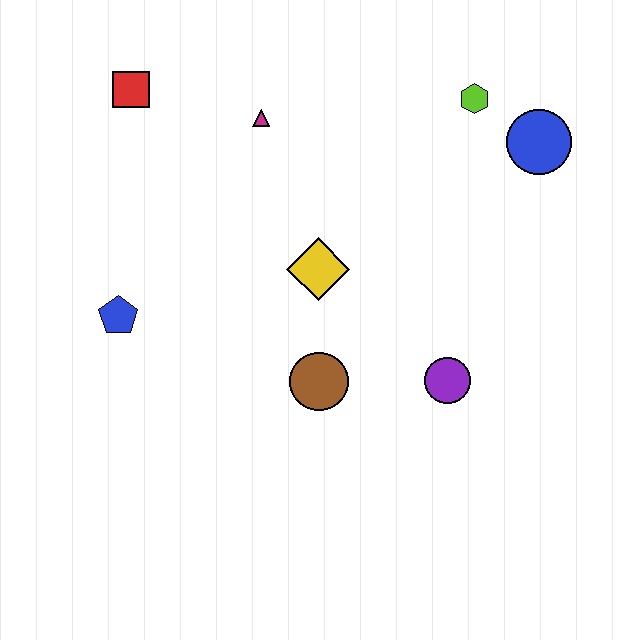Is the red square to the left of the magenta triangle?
Yes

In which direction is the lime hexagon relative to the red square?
The lime hexagon is to the right of the red square.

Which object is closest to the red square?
The magenta triangle is closest to the red square.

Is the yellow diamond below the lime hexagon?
Yes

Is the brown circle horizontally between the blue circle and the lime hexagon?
No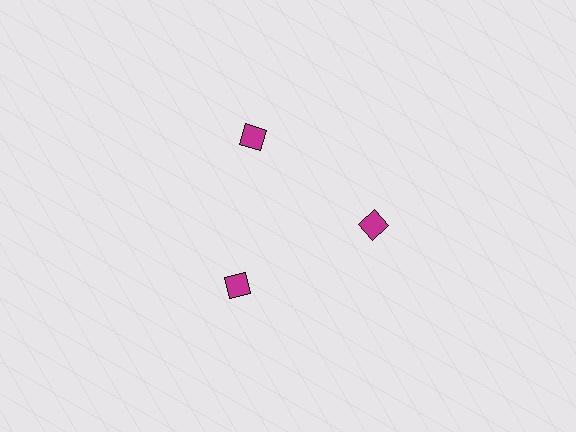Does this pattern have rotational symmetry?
Yes, this pattern has 3-fold rotational symmetry. It looks the same after rotating 120 degrees around the center.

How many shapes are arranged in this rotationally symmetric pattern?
There are 3 shapes, arranged in 3 groups of 1.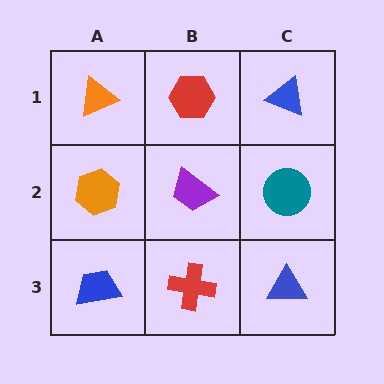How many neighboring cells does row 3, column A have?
2.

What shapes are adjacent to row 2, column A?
An orange triangle (row 1, column A), a blue trapezoid (row 3, column A), a purple trapezoid (row 2, column B).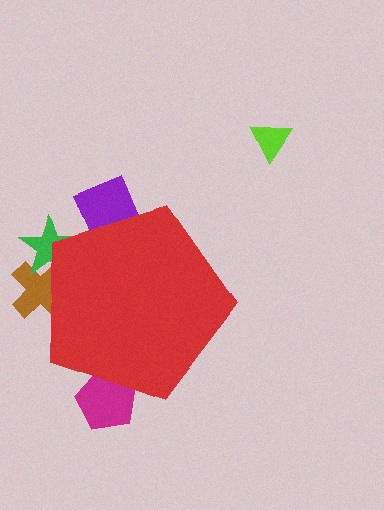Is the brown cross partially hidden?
Yes, the brown cross is partially hidden behind the red pentagon.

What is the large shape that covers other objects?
A red pentagon.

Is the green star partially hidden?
Yes, the green star is partially hidden behind the red pentagon.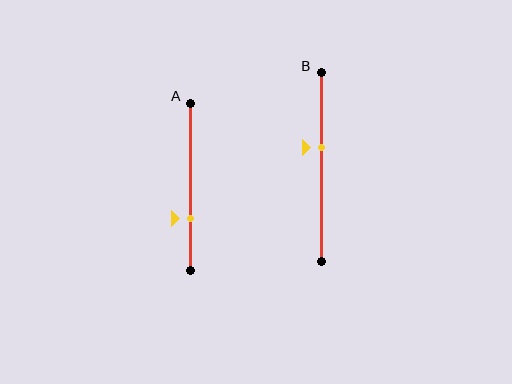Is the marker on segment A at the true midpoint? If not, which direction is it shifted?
No, the marker on segment A is shifted downward by about 19% of the segment length.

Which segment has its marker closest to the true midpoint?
Segment B has its marker closest to the true midpoint.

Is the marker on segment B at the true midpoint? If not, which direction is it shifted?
No, the marker on segment B is shifted upward by about 10% of the segment length.